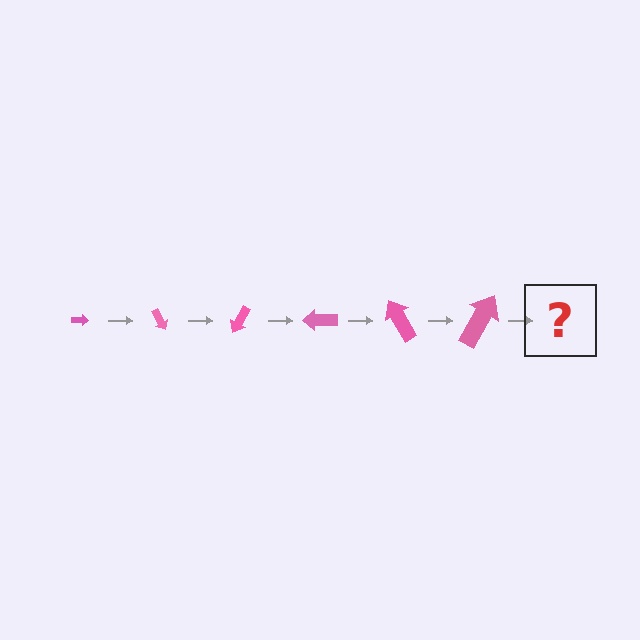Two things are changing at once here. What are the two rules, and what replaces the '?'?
The two rules are that the arrow grows larger each step and it rotates 60 degrees each step. The '?' should be an arrow, larger than the previous one and rotated 360 degrees from the start.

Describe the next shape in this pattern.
It should be an arrow, larger than the previous one and rotated 360 degrees from the start.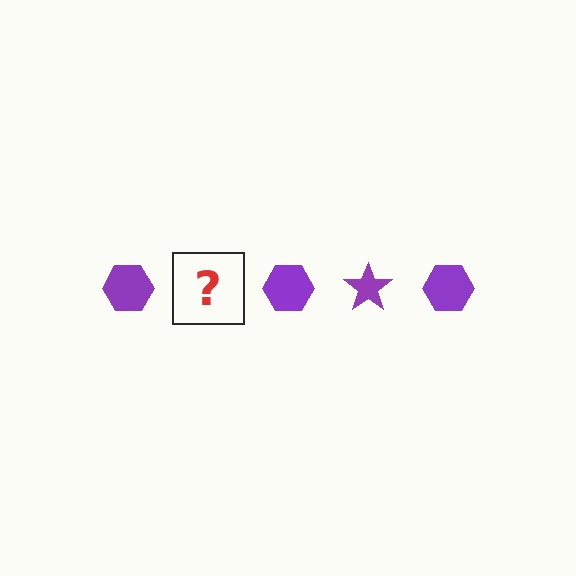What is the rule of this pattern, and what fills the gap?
The rule is that the pattern cycles through hexagon, star shapes in purple. The gap should be filled with a purple star.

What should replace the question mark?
The question mark should be replaced with a purple star.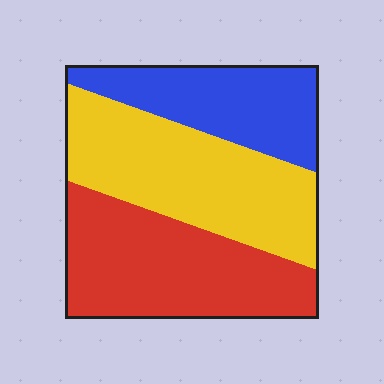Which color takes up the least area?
Blue, at roughly 25%.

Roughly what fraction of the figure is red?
Red takes up about three eighths (3/8) of the figure.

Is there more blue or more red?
Red.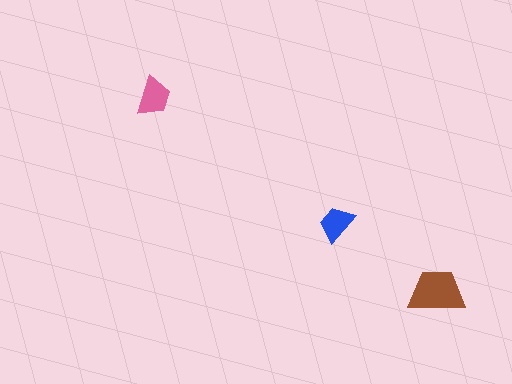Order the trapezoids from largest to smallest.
the brown one, the pink one, the blue one.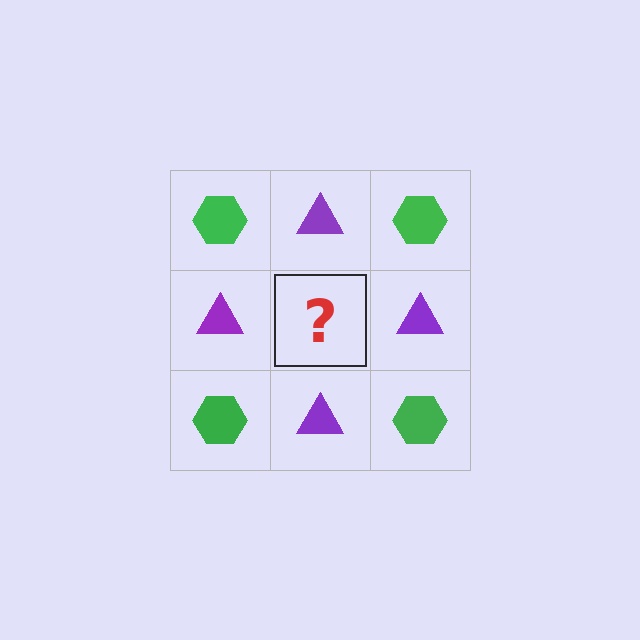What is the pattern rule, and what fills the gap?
The rule is that it alternates green hexagon and purple triangle in a checkerboard pattern. The gap should be filled with a green hexagon.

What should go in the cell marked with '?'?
The missing cell should contain a green hexagon.